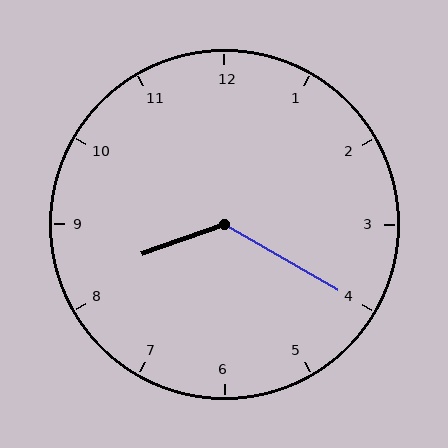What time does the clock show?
8:20.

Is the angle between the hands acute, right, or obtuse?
It is obtuse.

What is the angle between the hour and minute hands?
Approximately 130 degrees.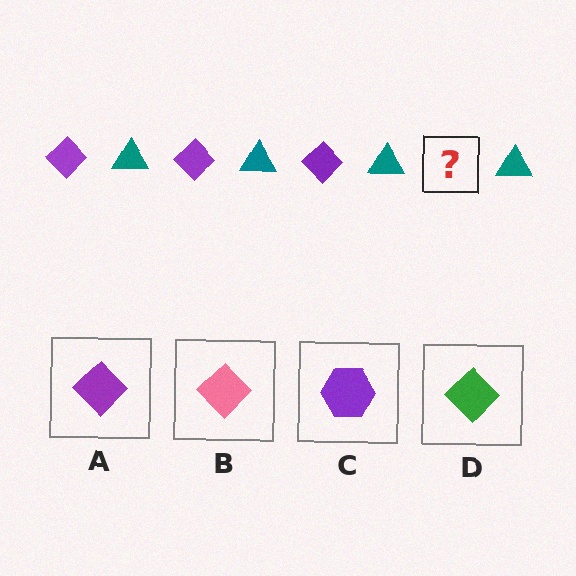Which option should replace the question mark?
Option A.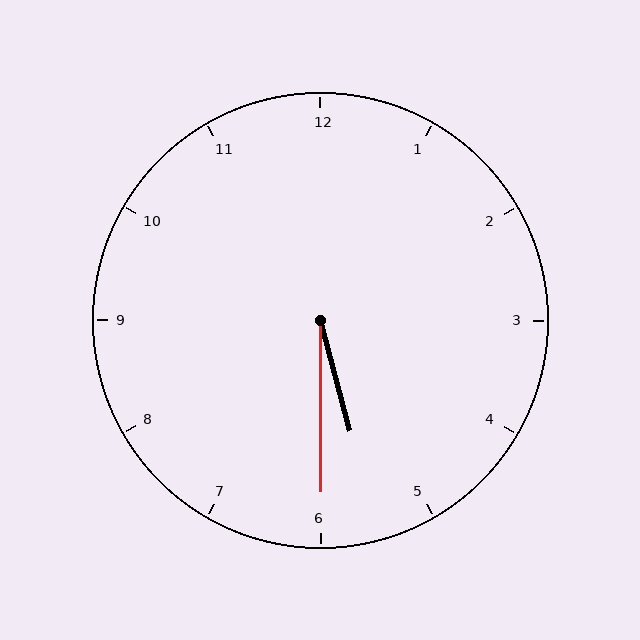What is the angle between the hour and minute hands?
Approximately 15 degrees.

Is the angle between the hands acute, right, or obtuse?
It is acute.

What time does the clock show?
5:30.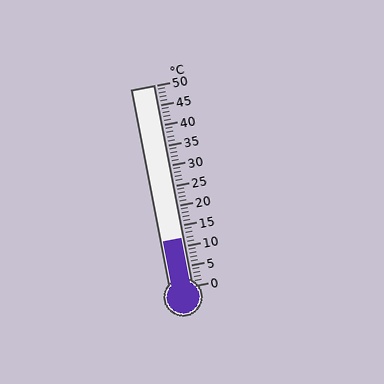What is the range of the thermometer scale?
The thermometer scale ranges from 0°C to 50°C.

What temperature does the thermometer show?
The thermometer shows approximately 12°C.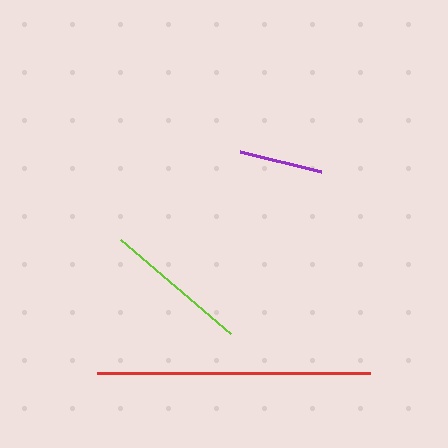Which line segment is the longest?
The red line is the longest at approximately 273 pixels.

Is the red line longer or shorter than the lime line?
The red line is longer than the lime line.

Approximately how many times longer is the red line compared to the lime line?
The red line is approximately 1.9 times the length of the lime line.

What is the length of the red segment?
The red segment is approximately 273 pixels long.